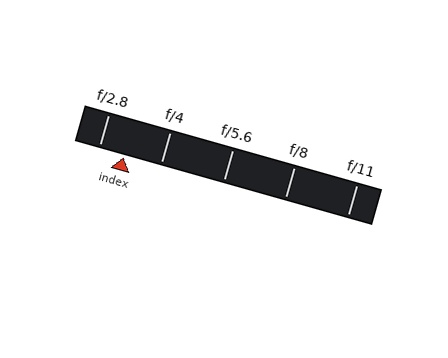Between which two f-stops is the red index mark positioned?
The index mark is between f/2.8 and f/4.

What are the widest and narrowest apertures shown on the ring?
The widest aperture shown is f/2.8 and the narrowest is f/11.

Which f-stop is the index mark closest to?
The index mark is closest to f/2.8.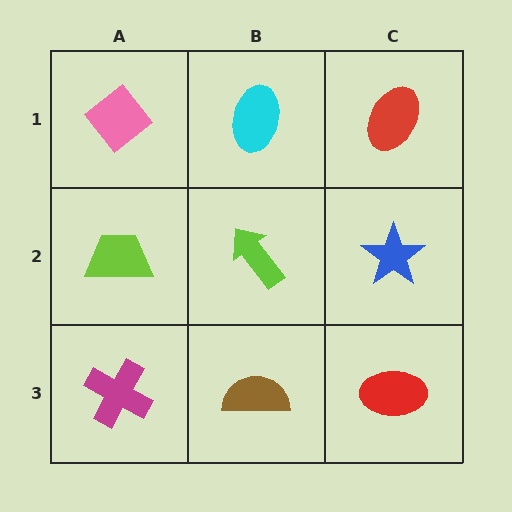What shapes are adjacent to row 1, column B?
A lime arrow (row 2, column B), a pink diamond (row 1, column A), a red ellipse (row 1, column C).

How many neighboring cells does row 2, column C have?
3.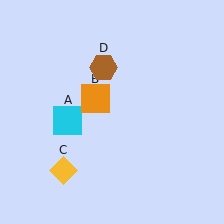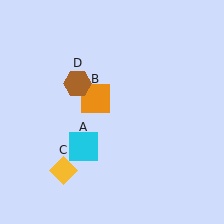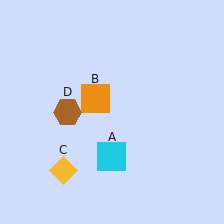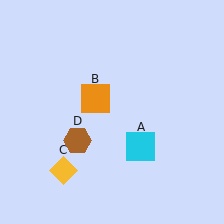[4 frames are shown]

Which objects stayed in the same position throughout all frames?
Orange square (object B) and yellow diamond (object C) remained stationary.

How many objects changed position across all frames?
2 objects changed position: cyan square (object A), brown hexagon (object D).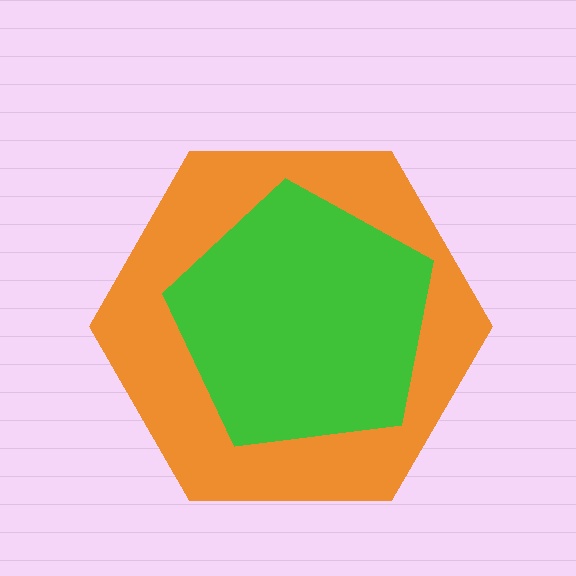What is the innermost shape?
The green pentagon.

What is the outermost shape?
The orange hexagon.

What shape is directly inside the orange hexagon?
The green pentagon.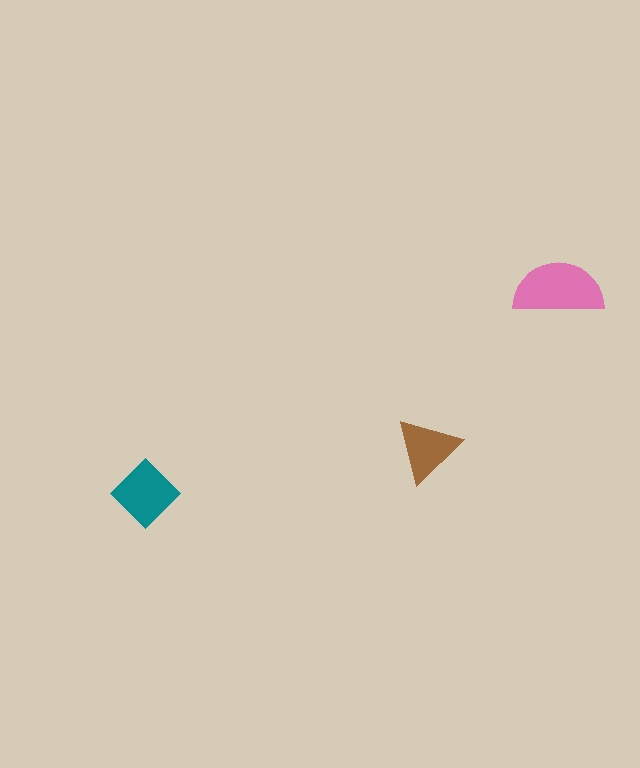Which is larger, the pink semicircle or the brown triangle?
The pink semicircle.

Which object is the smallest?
The brown triangle.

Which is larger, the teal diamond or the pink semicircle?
The pink semicircle.